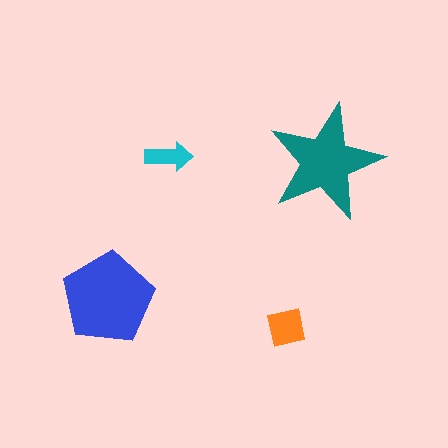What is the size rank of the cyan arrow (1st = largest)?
4th.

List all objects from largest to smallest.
The blue pentagon, the teal star, the orange square, the cyan arrow.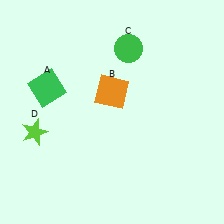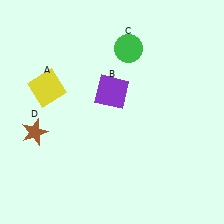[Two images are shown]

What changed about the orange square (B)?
In Image 1, B is orange. In Image 2, it changed to purple.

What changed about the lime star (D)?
In Image 1, D is lime. In Image 2, it changed to brown.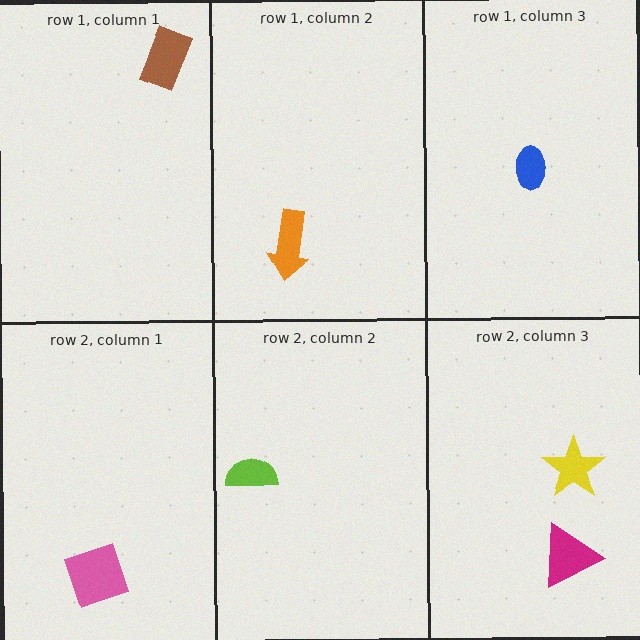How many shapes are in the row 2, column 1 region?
1.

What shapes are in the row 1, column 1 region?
The brown rectangle.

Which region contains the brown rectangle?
The row 1, column 1 region.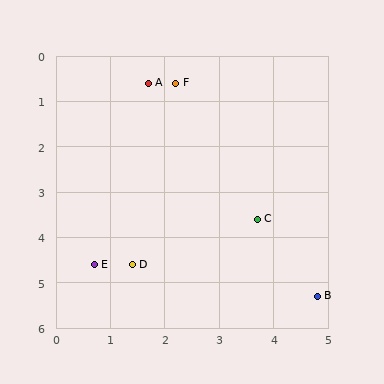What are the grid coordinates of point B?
Point B is at approximately (4.8, 5.3).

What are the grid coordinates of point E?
Point E is at approximately (0.7, 4.6).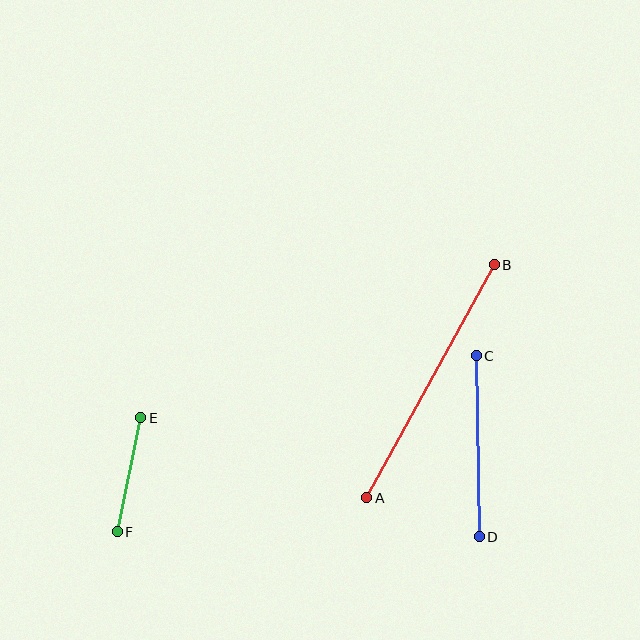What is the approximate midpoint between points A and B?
The midpoint is at approximately (430, 381) pixels.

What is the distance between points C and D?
The distance is approximately 181 pixels.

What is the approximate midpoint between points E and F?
The midpoint is at approximately (129, 475) pixels.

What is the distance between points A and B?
The distance is approximately 265 pixels.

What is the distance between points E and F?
The distance is approximately 116 pixels.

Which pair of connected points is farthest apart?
Points A and B are farthest apart.